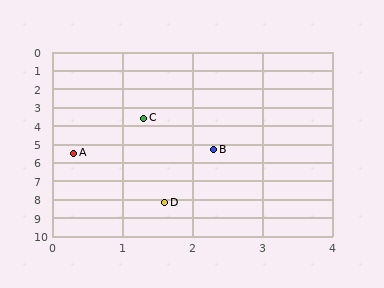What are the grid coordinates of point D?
Point D is at approximately (1.6, 8.2).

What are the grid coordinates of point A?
Point A is at approximately (0.3, 5.5).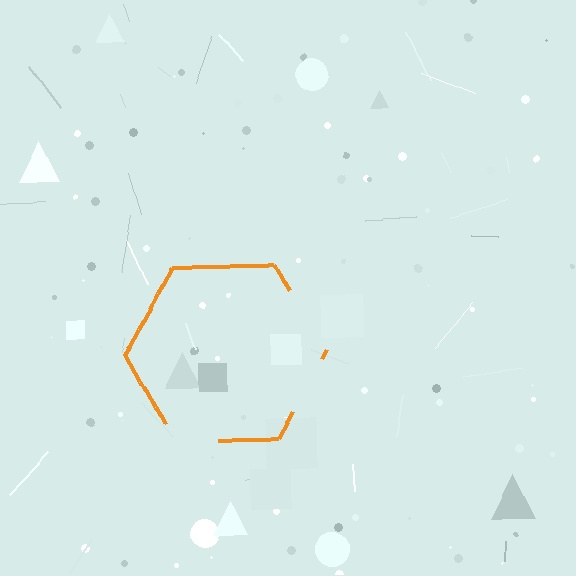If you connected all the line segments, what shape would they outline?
They would outline a hexagon.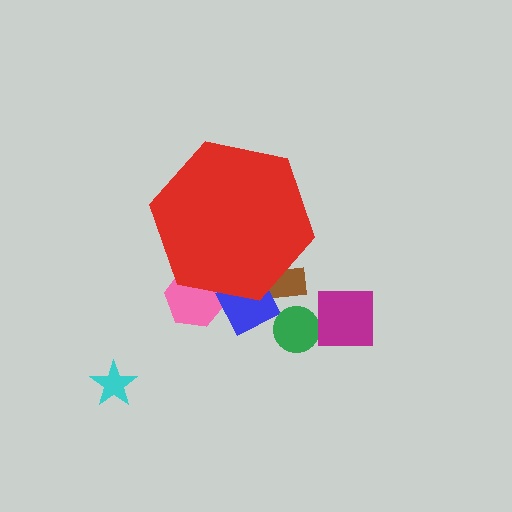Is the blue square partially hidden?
Yes, the blue square is partially hidden behind the red hexagon.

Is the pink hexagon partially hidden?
Yes, the pink hexagon is partially hidden behind the red hexagon.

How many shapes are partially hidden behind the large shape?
3 shapes are partially hidden.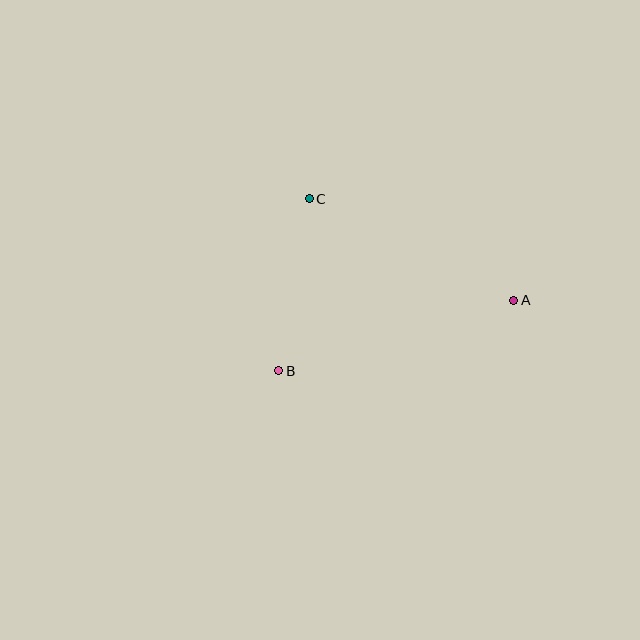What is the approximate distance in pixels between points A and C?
The distance between A and C is approximately 228 pixels.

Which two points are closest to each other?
Points B and C are closest to each other.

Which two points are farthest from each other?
Points A and B are farthest from each other.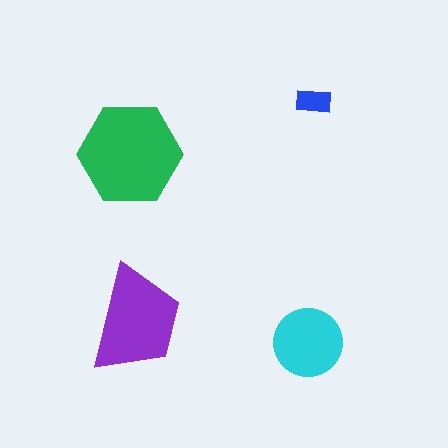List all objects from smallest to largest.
The blue rectangle, the cyan circle, the purple trapezoid, the green hexagon.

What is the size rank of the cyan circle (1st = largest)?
3rd.